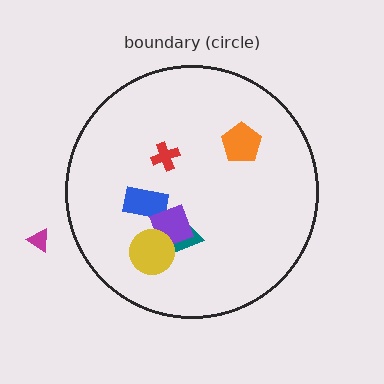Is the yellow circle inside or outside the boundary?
Inside.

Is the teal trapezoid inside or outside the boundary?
Inside.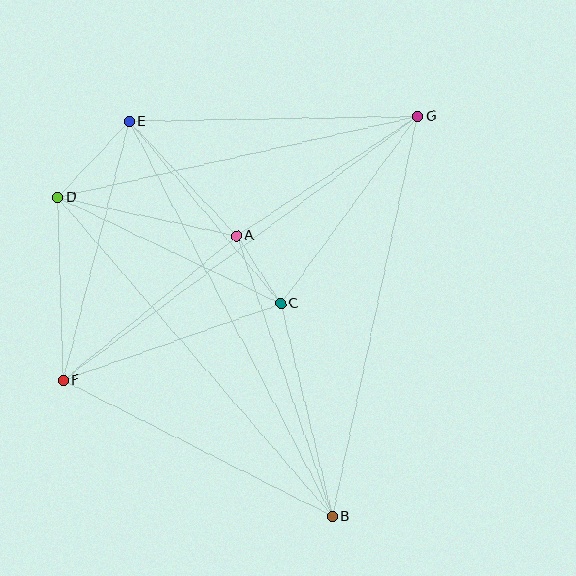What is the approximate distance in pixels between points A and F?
The distance between A and F is approximately 226 pixels.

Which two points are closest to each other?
Points A and C are closest to each other.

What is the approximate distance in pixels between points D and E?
The distance between D and E is approximately 104 pixels.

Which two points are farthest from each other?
Points B and E are farthest from each other.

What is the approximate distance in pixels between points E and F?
The distance between E and F is approximately 267 pixels.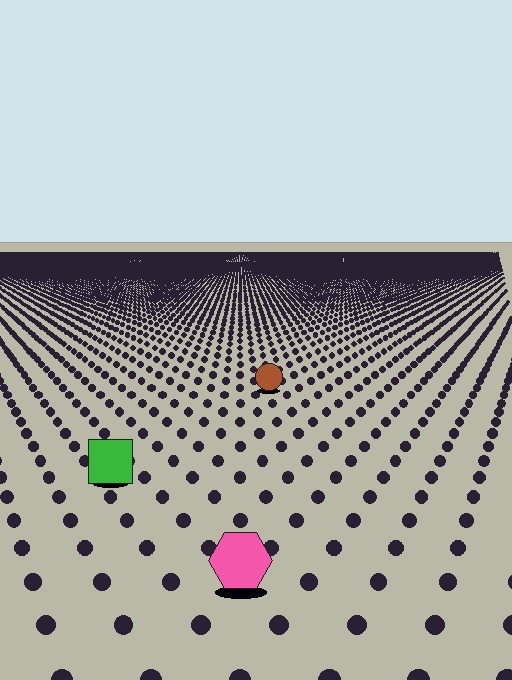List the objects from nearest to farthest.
From nearest to farthest: the pink hexagon, the green square, the brown circle.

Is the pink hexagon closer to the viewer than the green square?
Yes. The pink hexagon is closer — you can tell from the texture gradient: the ground texture is coarser near it.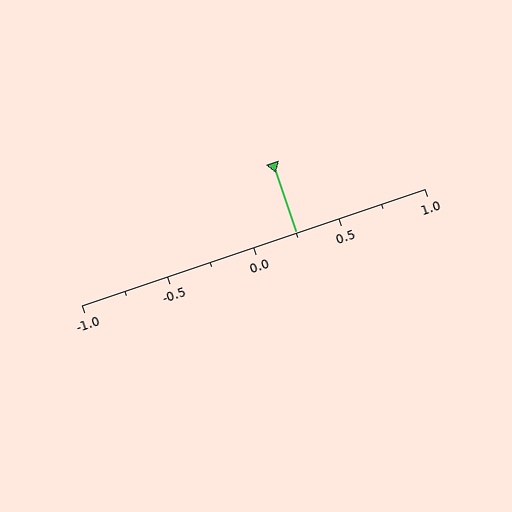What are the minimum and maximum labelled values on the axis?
The axis runs from -1.0 to 1.0.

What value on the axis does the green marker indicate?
The marker indicates approximately 0.25.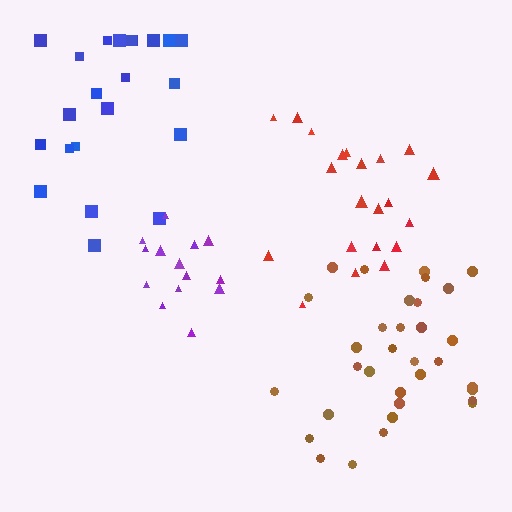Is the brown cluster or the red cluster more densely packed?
Brown.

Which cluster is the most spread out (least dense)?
Blue.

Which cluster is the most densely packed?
Purple.